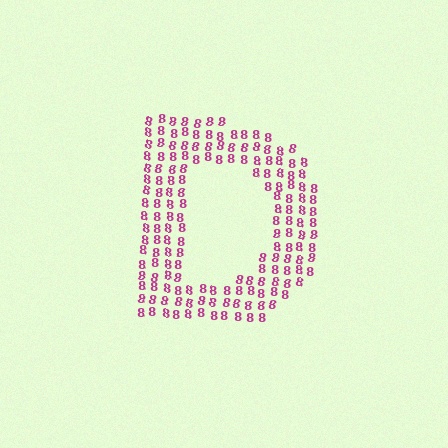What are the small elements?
The small elements are digit 8's.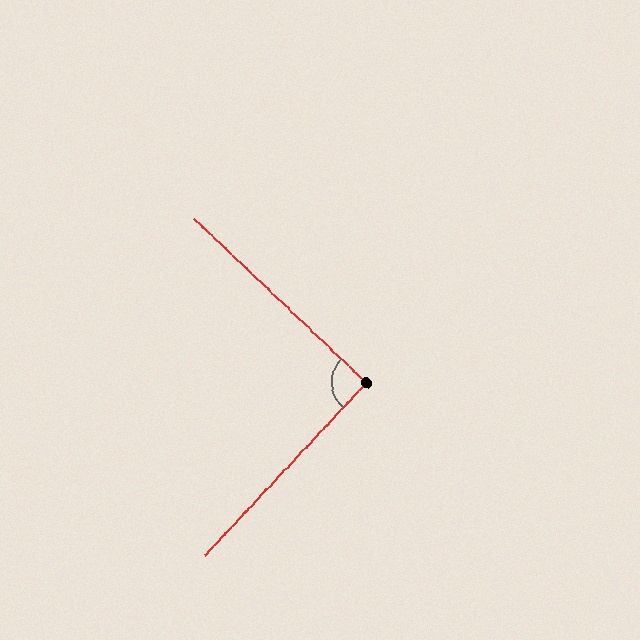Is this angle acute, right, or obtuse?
It is approximately a right angle.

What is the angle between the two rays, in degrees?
Approximately 91 degrees.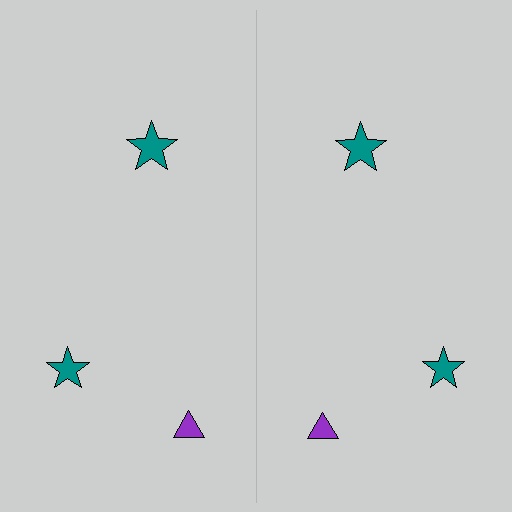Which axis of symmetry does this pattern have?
The pattern has a vertical axis of symmetry running through the center of the image.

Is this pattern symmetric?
Yes, this pattern has bilateral (reflection) symmetry.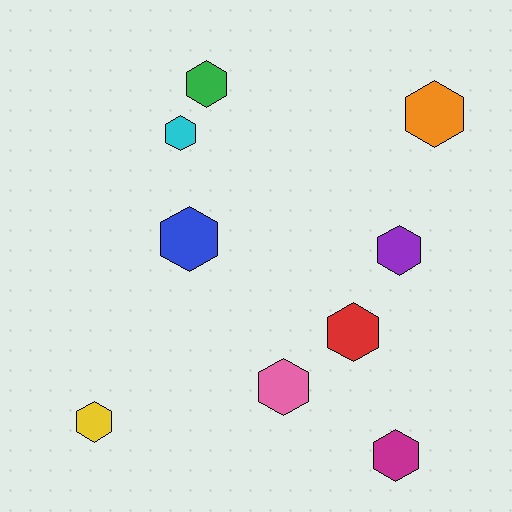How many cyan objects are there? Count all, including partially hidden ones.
There is 1 cyan object.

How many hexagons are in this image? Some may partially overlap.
There are 9 hexagons.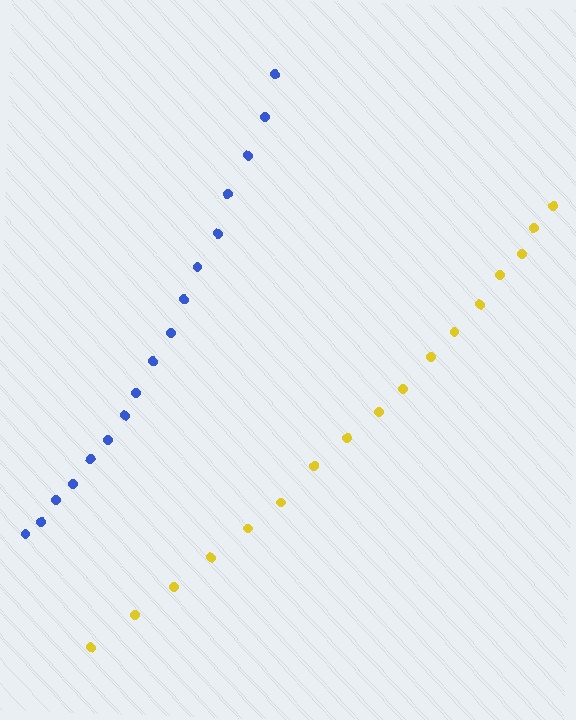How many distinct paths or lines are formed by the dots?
There are 2 distinct paths.